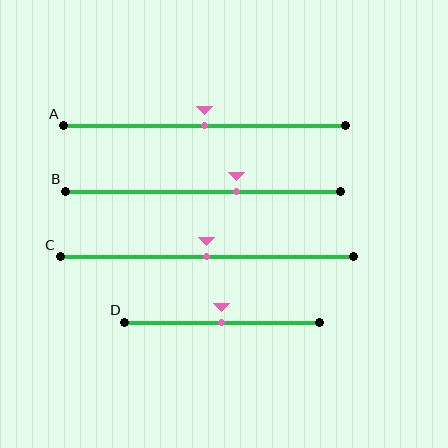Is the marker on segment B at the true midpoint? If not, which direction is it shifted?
No, the marker on segment B is shifted to the right by about 12% of the segment length.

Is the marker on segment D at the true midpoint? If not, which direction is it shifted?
Yes, the marker on segment D is at the true midpoint.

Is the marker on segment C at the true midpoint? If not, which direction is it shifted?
Yes, the marker on segment C is at the true midpoint.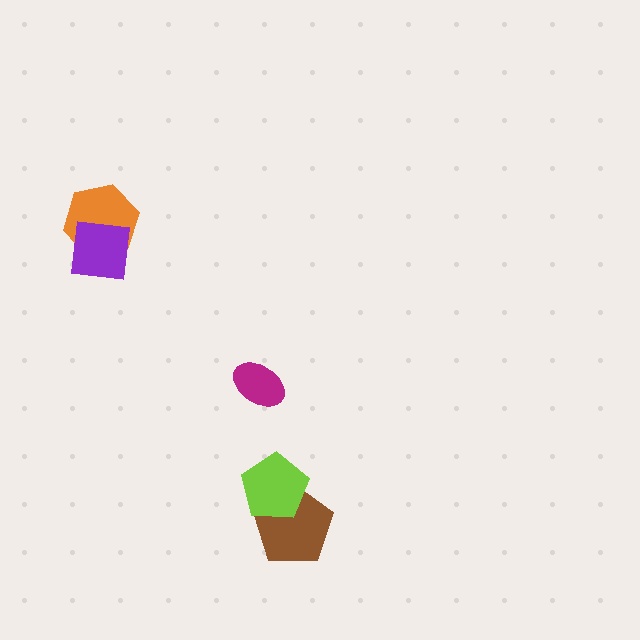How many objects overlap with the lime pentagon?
1 object overlaps with the lime pentagon.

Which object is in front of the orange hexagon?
The purple square is in front of the orange hexagon.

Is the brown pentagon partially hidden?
Yes, it is partially covered by another shape.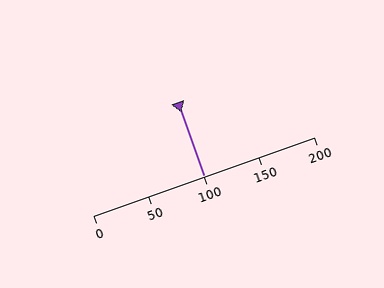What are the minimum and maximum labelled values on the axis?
The axis runs from 0 to 200.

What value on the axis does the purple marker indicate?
The marker indicates approximately 100.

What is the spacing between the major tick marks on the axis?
The major ticks are spaced 50 apart.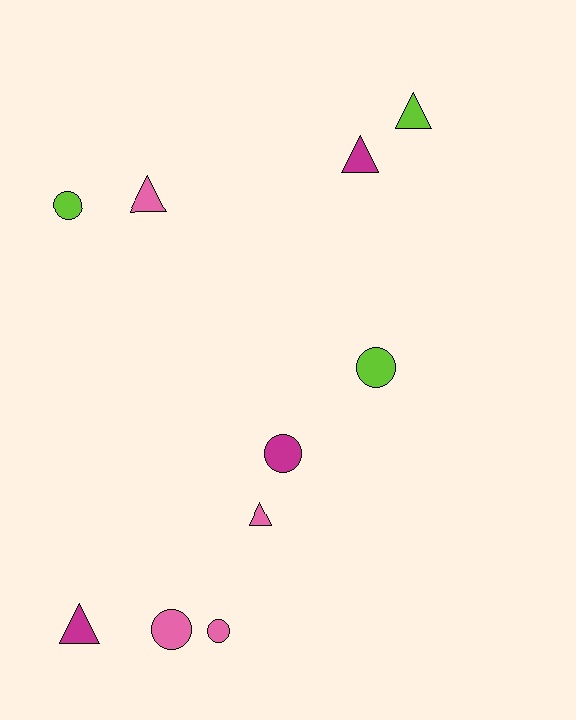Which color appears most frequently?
Pink, with 4 objects.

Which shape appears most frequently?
Circle, with 5 objects.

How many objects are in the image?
There are 10 objects.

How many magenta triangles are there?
There are 2 magenta triangles.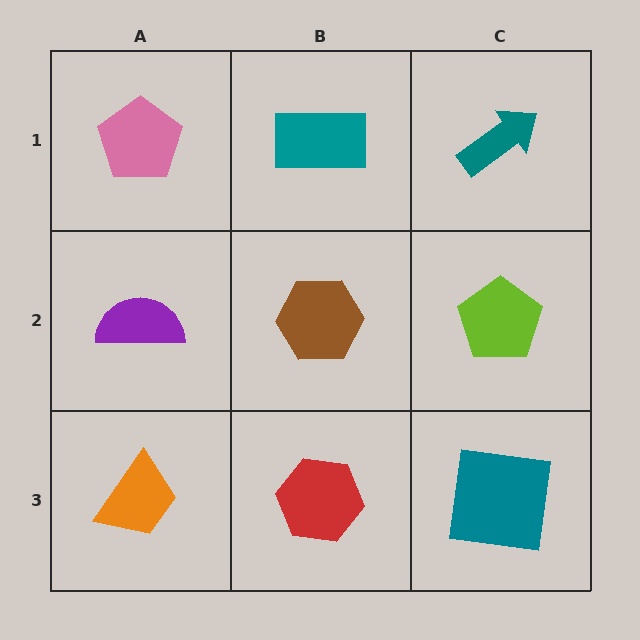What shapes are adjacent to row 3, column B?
A brown hexagon (row 2, column B), an orange trapezoid (row 3, column A), a teal square (row 3, column C).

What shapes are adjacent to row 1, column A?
A purple semicircle (row 2, column A), a teal rectangle (row 1, column B).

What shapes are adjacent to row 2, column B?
A teal rectangle (row 1, column B), a red hexagon (row 3, column B), a purple semicircle (row 2, column A), a lime pentagon (row 2, column C).